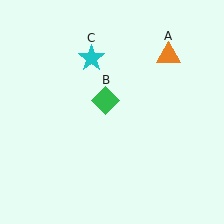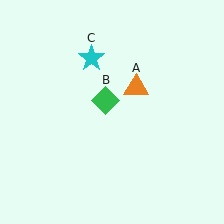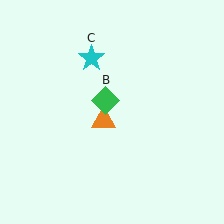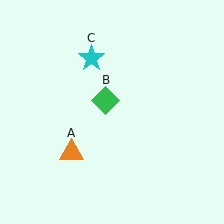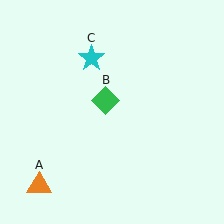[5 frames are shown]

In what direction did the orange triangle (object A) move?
The orange triangle (object A) moved down and to the left.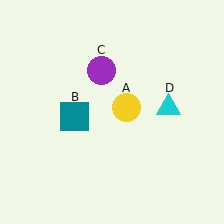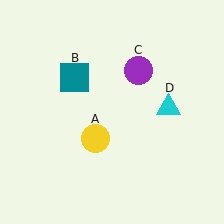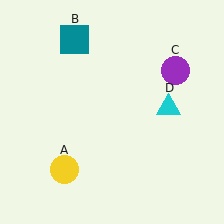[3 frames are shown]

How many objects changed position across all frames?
3 objects changed position: yellow circle (object A), teal square (object B), purple circle (object C).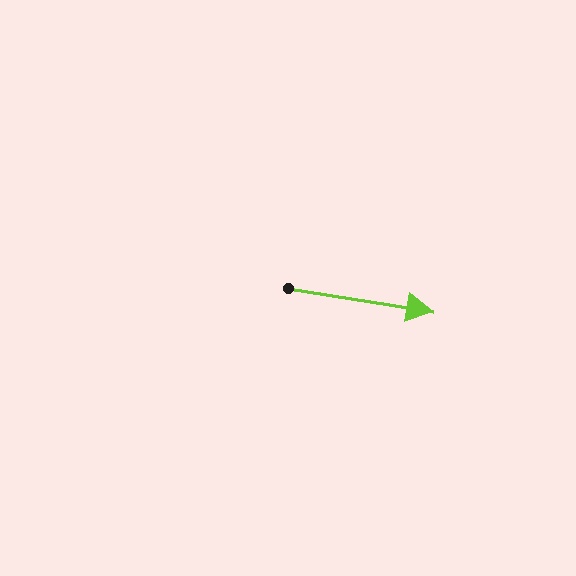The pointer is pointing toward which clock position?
Roughly 3 o'clock.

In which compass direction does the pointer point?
East.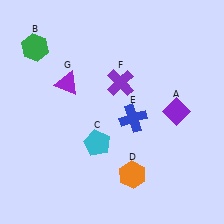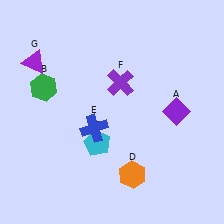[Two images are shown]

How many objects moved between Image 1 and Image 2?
3 objects moved between the two images.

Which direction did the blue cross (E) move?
The blue cross (E) moved left.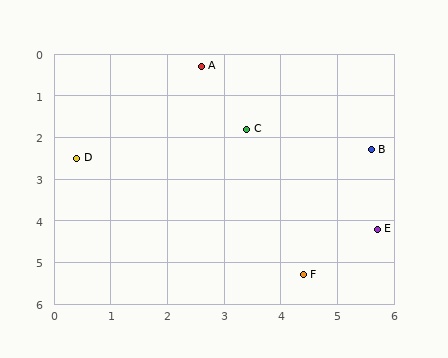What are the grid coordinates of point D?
Point D is at approximately (0.4, 2.5).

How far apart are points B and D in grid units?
Points B and D are about 5.2 grid units apart.